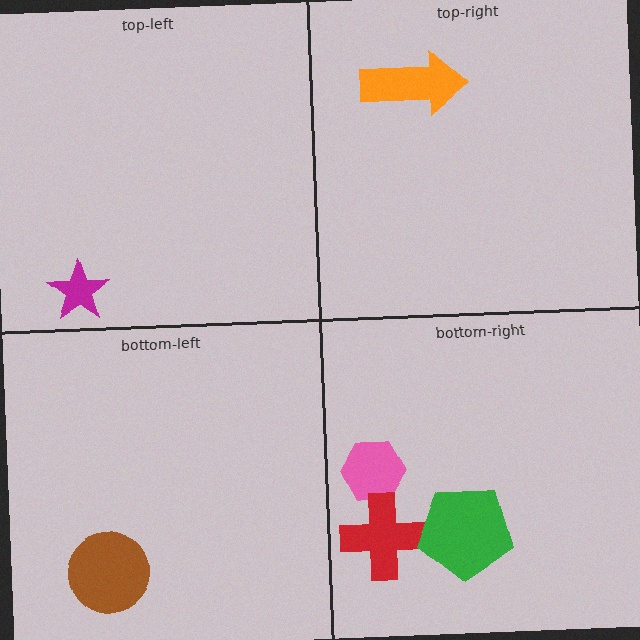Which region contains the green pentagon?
The bottom-right region.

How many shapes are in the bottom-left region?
1.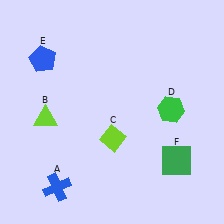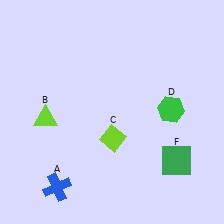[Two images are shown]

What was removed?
The blue pentagon (E) was removed in Image 2.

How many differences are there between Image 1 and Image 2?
There is 1 difference between the two images.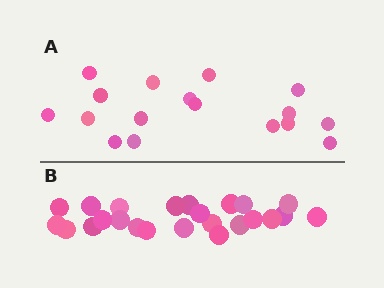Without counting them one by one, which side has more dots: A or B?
Region B (the bottom region) has more dots.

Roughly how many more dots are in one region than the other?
Region B has roughly 8 or so more dots than region A.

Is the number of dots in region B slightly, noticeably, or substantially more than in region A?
Region B has noticeably more, but not dramatically so. The ratio is roughly 1.4 to 1.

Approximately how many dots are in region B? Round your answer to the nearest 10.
About 20 dots. (The exact count is 24, which rounds to 20.)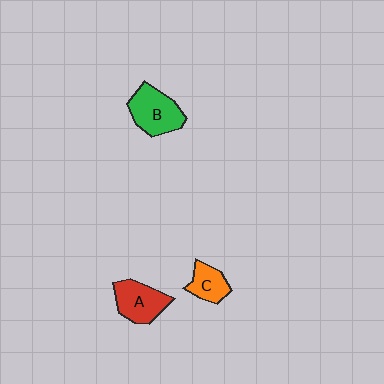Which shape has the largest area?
Shape B (green).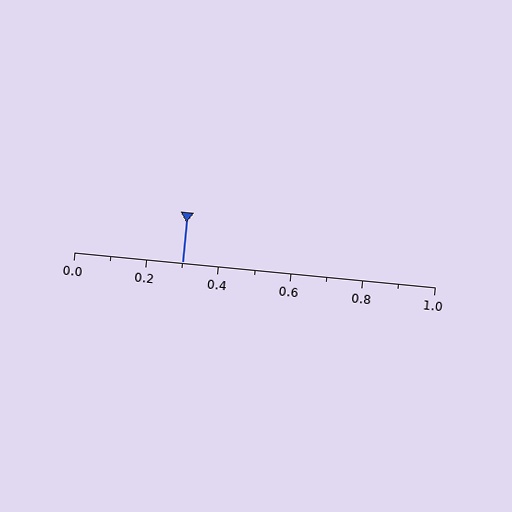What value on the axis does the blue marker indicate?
The marker indicates approximately 0.3.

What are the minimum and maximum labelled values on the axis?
The axis runs from 0.0 to 1.0.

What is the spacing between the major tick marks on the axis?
The major ticks are spaced 0.2 apart.